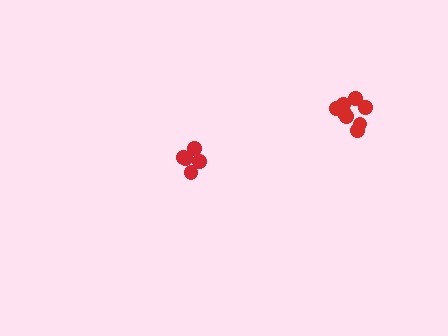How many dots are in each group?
Group 1: 5 dots, Group 2: 8 dots (13 total).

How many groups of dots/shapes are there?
There are 2 groups.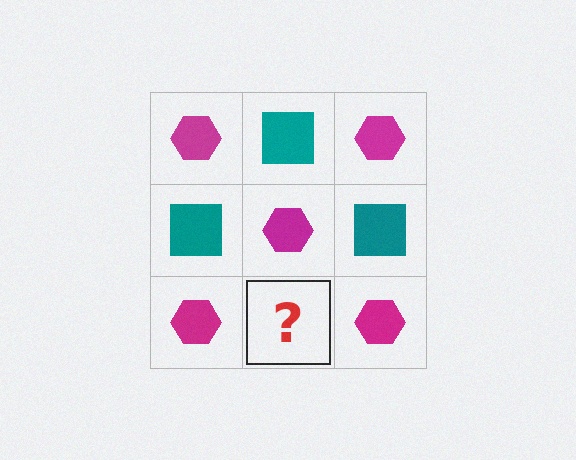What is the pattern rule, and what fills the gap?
The rule is that it alternates magenta hexagon and teal square in a checkerboard pattern. The gap should be filled with a teal square.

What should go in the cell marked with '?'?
The missing cell should contain a teal square.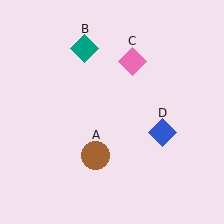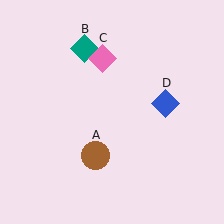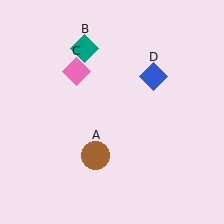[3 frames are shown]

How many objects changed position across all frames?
2 objects changed position: pink diamond (object C), blue diamond (object D).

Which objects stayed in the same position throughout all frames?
Brown circle (object A) and teal diamond (object B) remained stationary.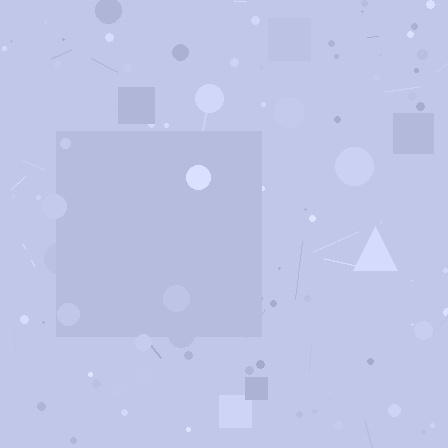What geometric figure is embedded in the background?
A square is embedded in the background.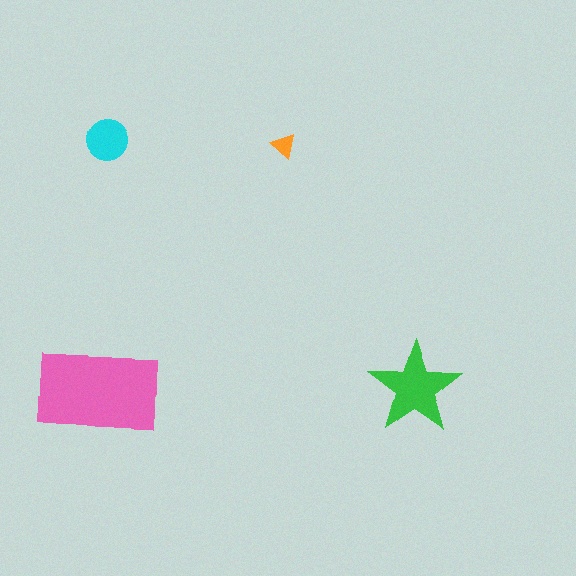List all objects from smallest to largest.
The orange triangle, the cyan circle, the green star, the pink rectangle.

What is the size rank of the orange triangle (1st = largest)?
4th.